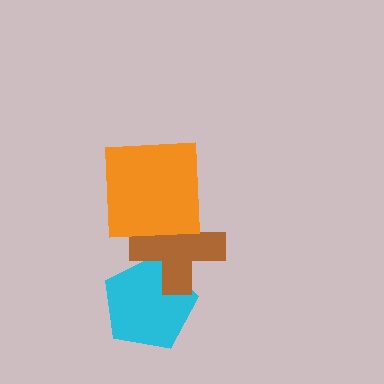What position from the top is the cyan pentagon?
The cyan pentagon is 3rd from the top.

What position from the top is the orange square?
The orange square is 1st from the top.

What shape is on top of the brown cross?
The orange square is on top of the brown cross.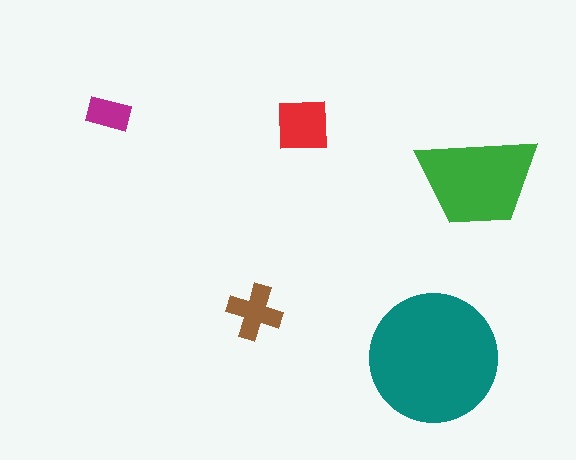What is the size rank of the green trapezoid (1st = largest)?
2nd.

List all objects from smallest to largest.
The magenta rectangle, the brown cross, the red square, the green trapezoid, the teal circle.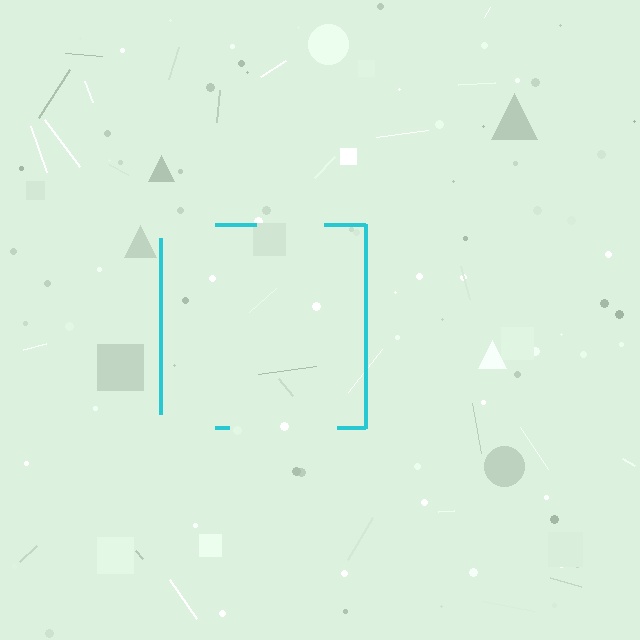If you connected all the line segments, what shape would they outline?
They would outline a square.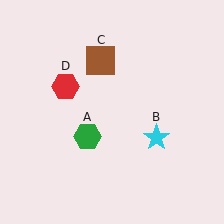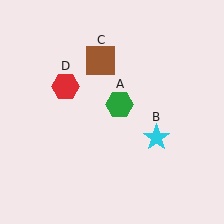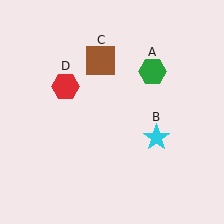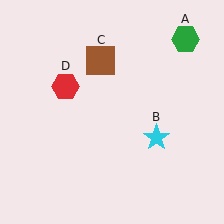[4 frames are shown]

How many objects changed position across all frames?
1 object changed position: green hexagon (object A).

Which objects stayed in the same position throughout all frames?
Cyan star (object B) and brown square (object C) and red hexagon (object D) remained stationary.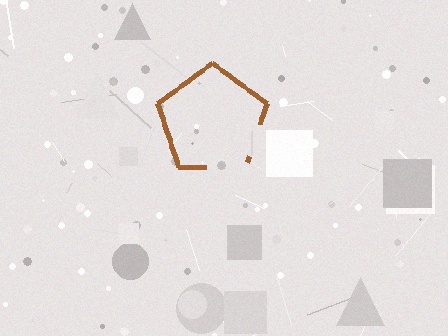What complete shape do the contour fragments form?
The contour fragments form a pentagon.